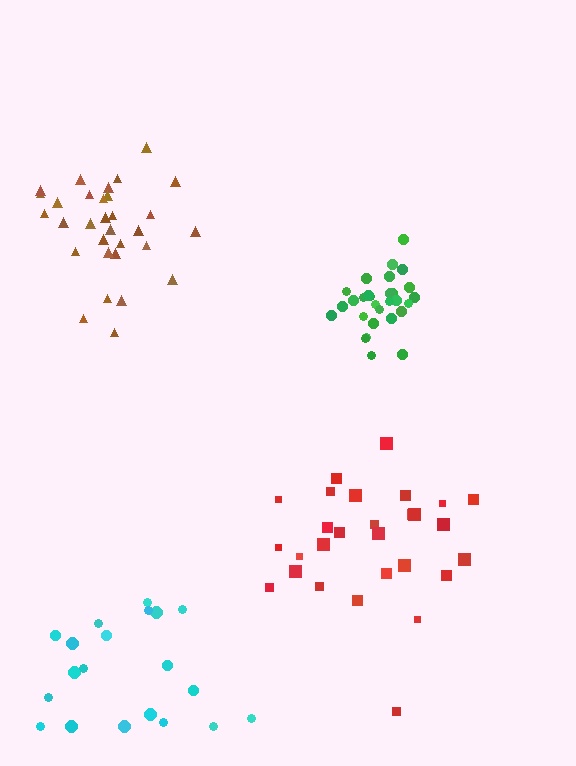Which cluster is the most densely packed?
Green.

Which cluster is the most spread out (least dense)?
Cyan.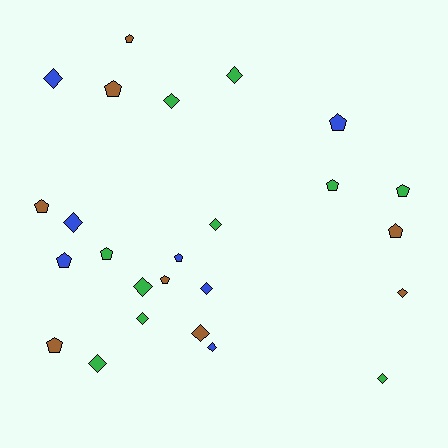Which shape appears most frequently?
Diamond, with 13 objects.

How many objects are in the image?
There are 25 objects.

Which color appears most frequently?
Green, with 10 objects.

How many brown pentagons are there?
There are 6 brown pentagons.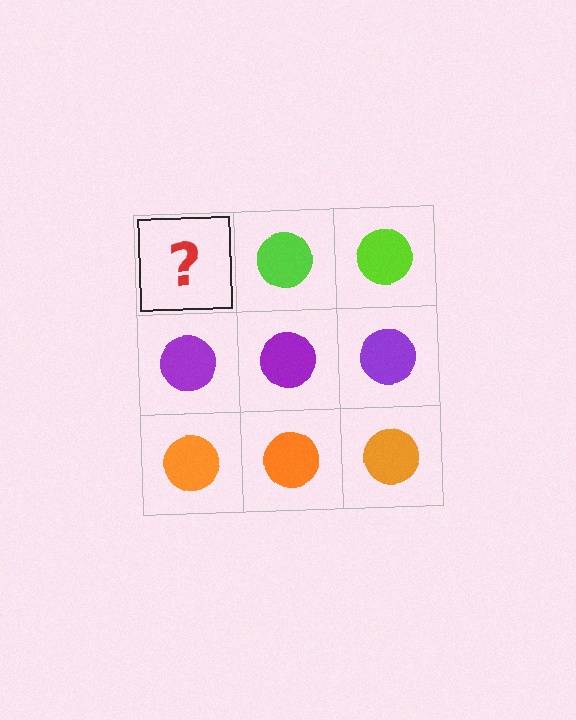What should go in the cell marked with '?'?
The missing cell should contain a lime circle.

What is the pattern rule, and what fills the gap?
The rule is that each row has a consistent color. The gap should be filled with a lime circle.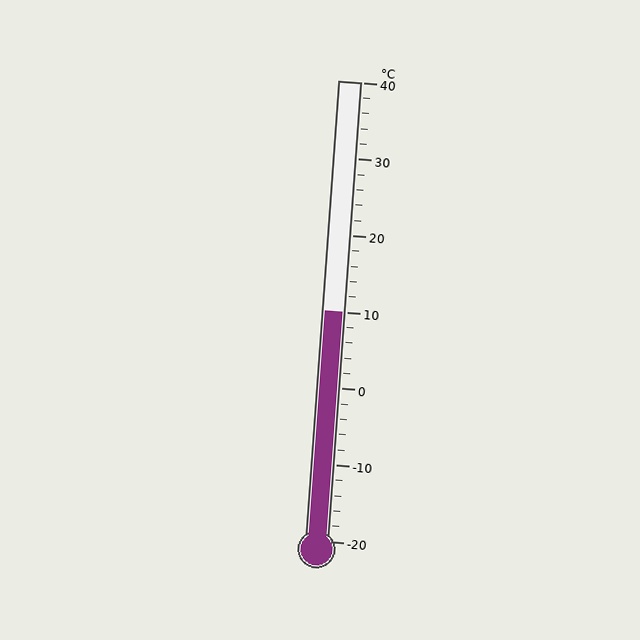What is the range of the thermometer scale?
The thermometer scale ranges from -20°C to 40°C.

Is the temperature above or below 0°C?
The temperature is above 0°C.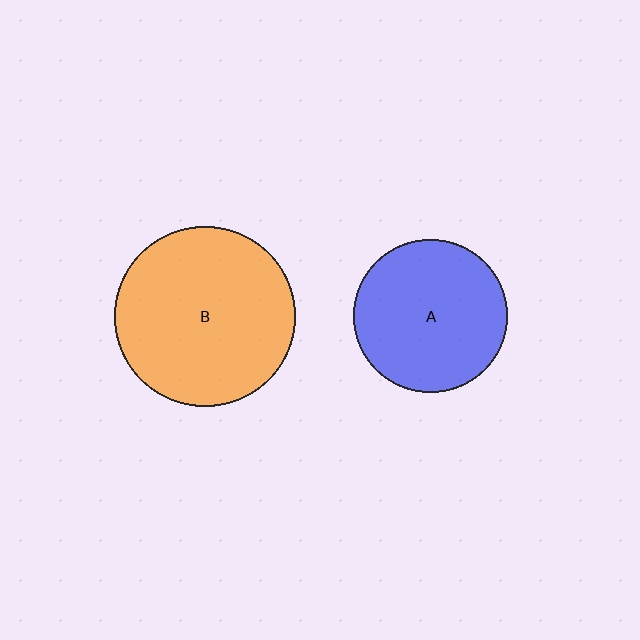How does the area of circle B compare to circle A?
Approximately 1.4 times.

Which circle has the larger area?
Circle B (orange).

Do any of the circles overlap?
No, none of the circles overlap.